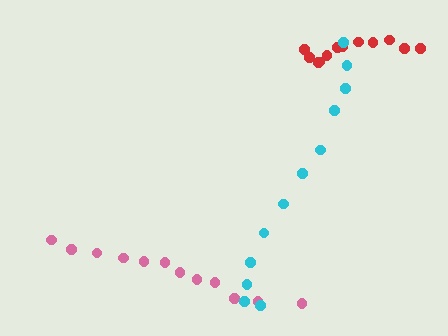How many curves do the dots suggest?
There are 3 distinct paths.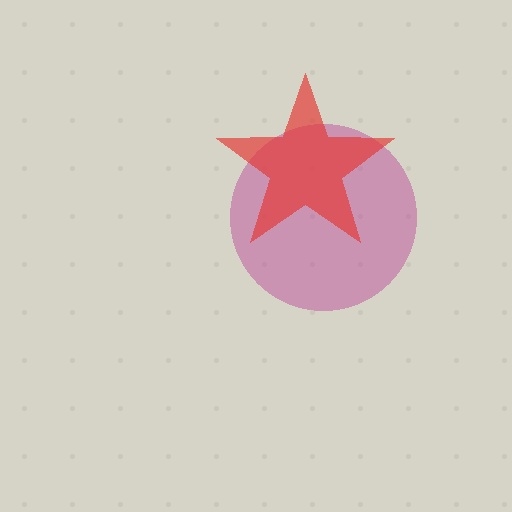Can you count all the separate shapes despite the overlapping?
Yes, there are 2 separate shapes.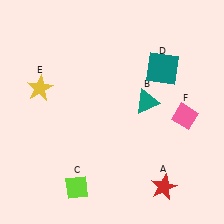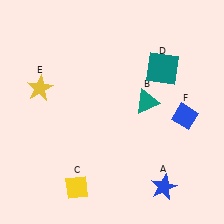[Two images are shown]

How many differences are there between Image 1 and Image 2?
There are 3 differences between the two images.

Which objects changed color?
A changed from red to blue. C changed from lime to yellow. F changed from pink to blue.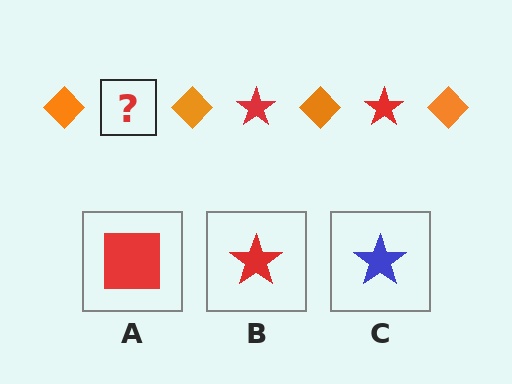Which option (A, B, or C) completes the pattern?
B.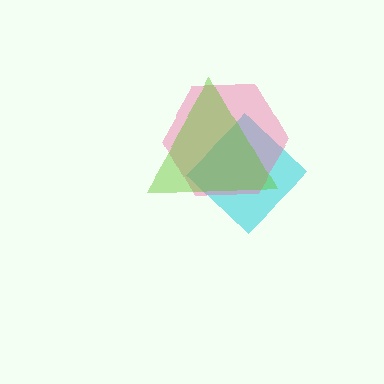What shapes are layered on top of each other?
The layered shapes are: a cyan diamond, a pink hexagon, a lime triangle.